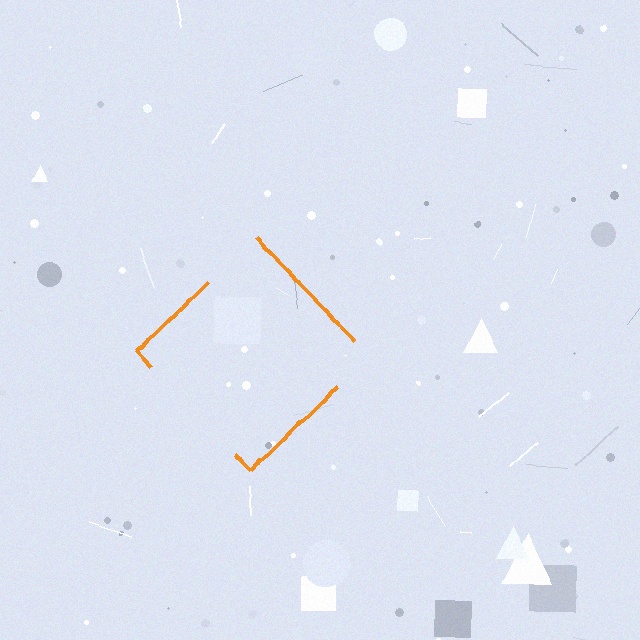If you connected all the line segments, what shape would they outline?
They would outline a diamond.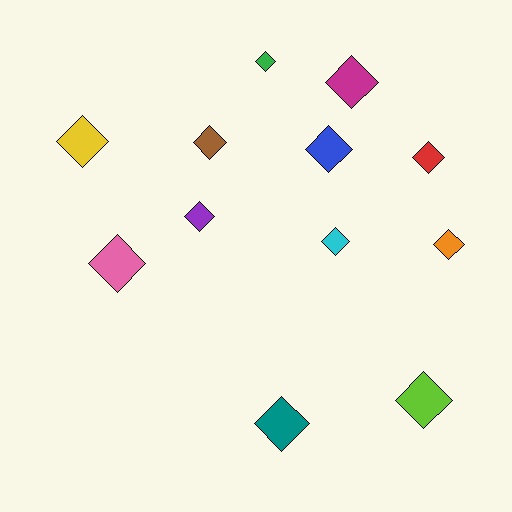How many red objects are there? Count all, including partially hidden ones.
There is 1 red object.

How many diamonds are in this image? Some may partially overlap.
There are 12 diamonds.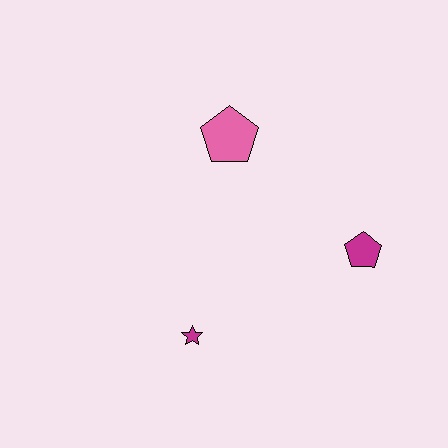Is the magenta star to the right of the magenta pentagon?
No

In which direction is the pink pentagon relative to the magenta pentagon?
The pink pentagon is to the left of the magenta pentagon.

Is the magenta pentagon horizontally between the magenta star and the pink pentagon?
No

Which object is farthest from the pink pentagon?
The magenta star is farthest from the pink pentagon.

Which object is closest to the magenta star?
The magenta pentagon is closest to the magenta star.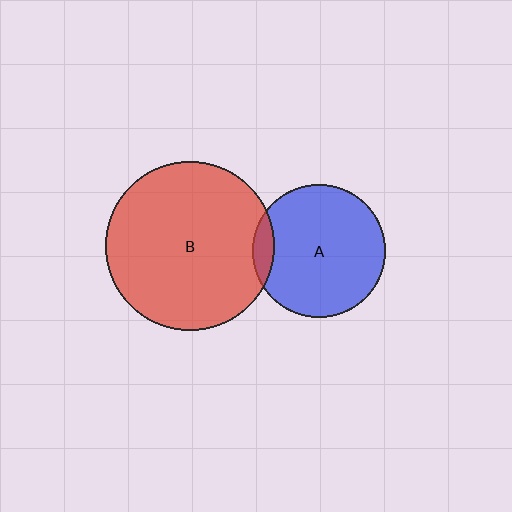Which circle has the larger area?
Circle B (red).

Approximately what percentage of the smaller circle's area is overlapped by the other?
Approximately 10%.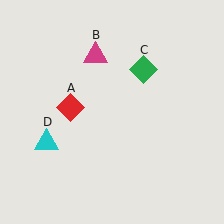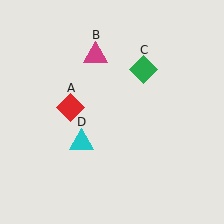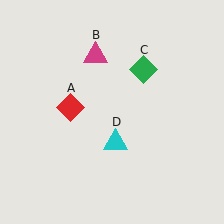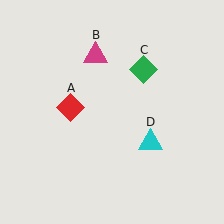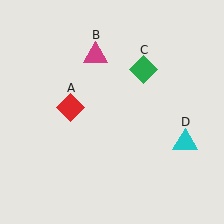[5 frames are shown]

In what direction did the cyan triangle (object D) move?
The cyan triangle (object D) moved right.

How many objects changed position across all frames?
1 object changed position: cyan triangle (object D).